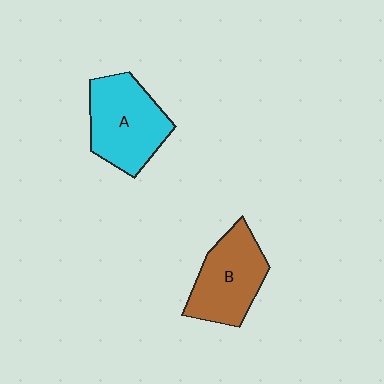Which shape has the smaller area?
Shape B (brown).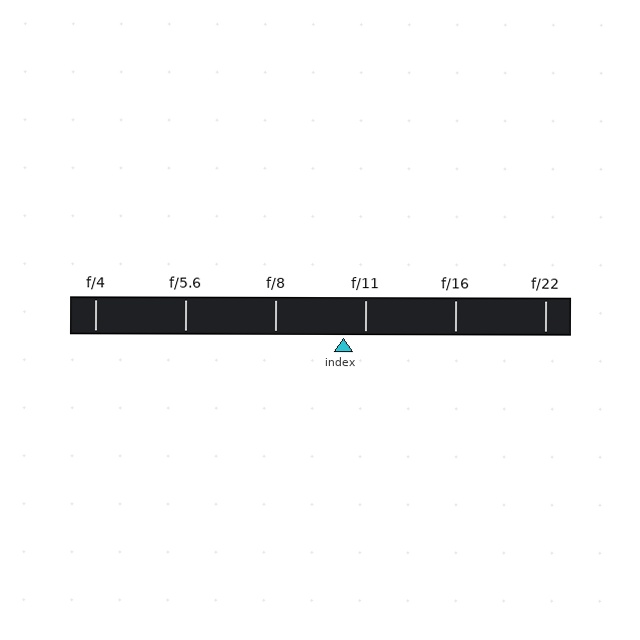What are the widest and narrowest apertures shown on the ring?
The widest aperture shown is f/4 and the narrowest is f/22.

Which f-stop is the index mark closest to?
The index mark is closest to f/11.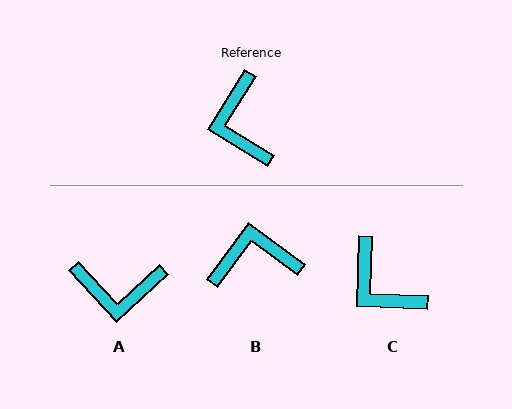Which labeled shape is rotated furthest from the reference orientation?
B, about 94 degrees away.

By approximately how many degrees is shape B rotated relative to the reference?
Approximately 94 degrees clockwise.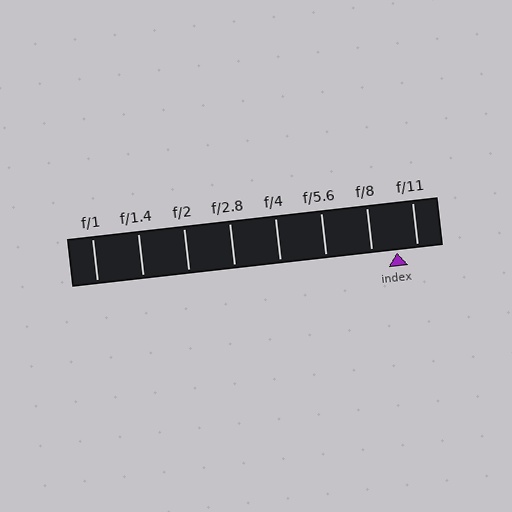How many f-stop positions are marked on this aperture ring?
There are 8 f-stop positions marked.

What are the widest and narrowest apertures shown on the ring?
The widest aperture shown is f/1 and the narrowest is f/11.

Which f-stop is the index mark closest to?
The index mark is closest to f/11.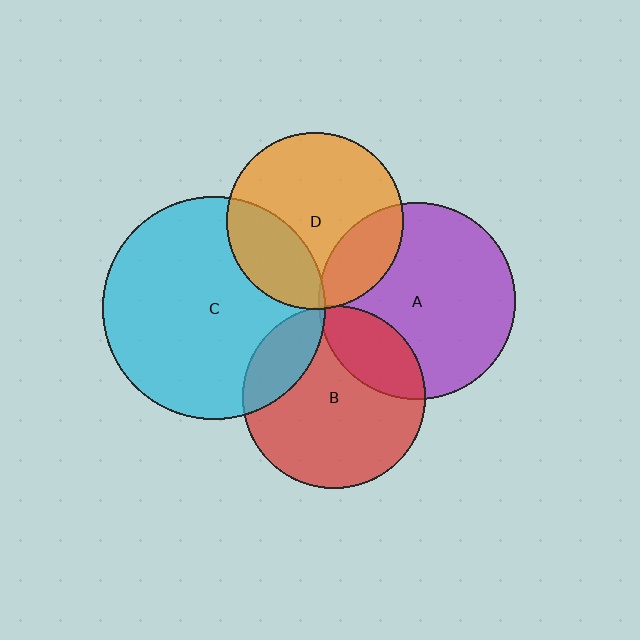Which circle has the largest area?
Circle C (cyan).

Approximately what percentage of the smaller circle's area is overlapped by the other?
Approximately 20%.